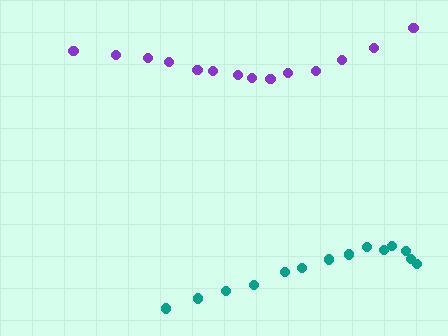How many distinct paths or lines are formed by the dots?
There are 2 distinct paths.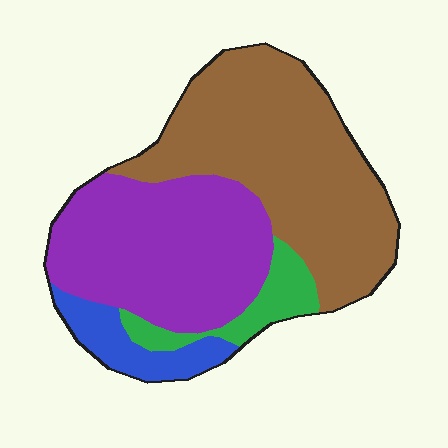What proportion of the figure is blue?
Blue covers around 10% of the figure.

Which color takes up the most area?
Brown, at roughly 45%.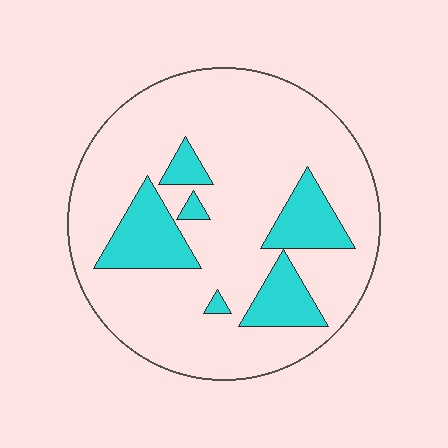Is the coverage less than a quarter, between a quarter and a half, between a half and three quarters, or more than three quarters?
Less than a quarter.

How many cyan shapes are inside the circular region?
6.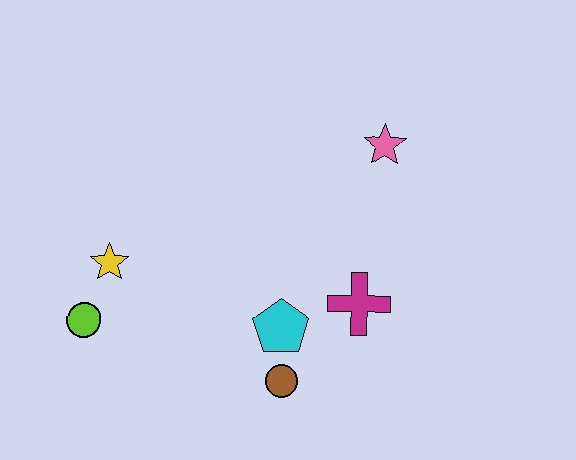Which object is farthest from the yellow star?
The pink star is farthest from the yellow star.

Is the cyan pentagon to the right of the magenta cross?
No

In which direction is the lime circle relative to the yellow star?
The lime circle is below the yellow star.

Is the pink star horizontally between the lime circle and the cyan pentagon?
No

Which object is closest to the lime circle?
The yellow star is closest to the lime circle.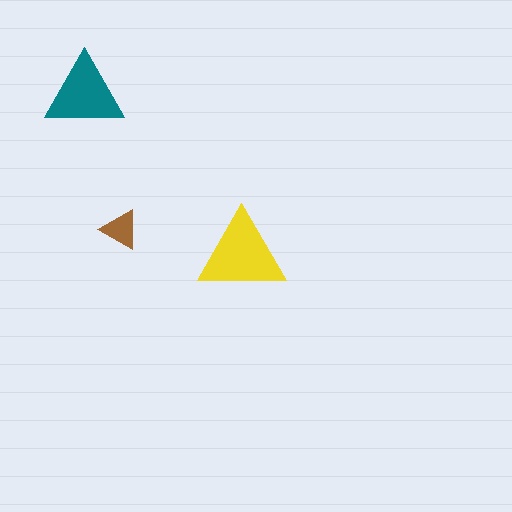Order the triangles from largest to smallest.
the yellow one, the teal one, the brown one.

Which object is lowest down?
The yellow triangle is bottommost.